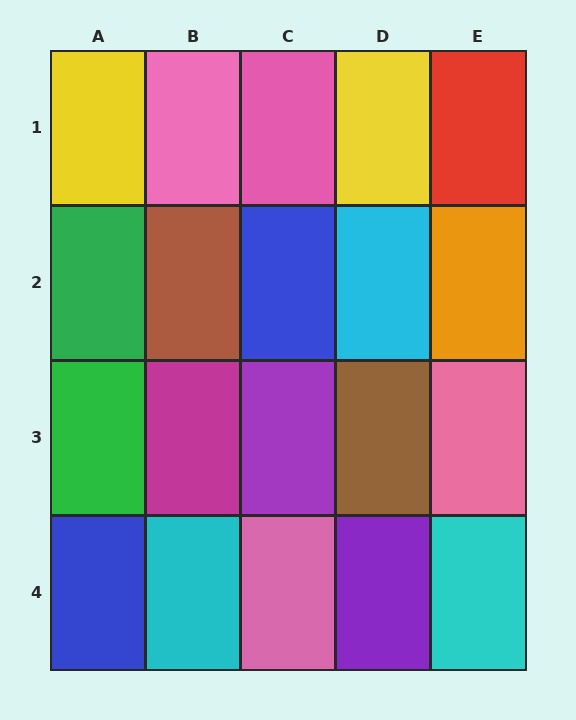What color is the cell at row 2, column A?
Green.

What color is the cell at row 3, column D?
Brown.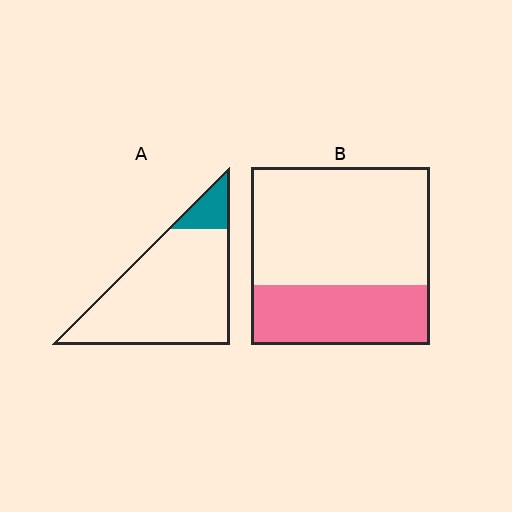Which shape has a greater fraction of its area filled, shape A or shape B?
Shape B.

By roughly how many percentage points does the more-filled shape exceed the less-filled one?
By roughly 20 percentage points (B over A).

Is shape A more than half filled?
No.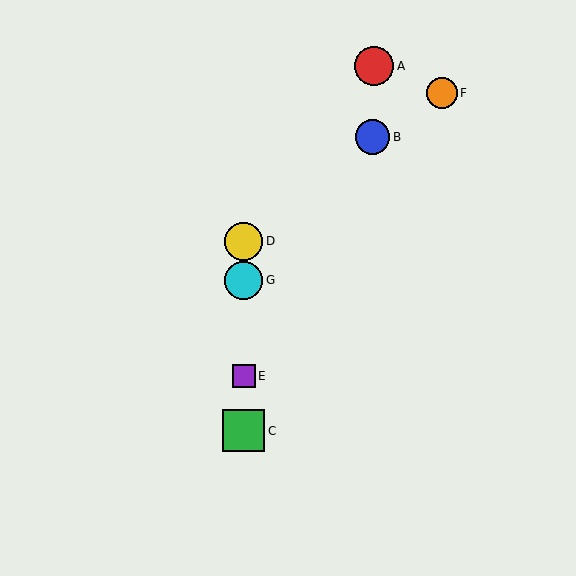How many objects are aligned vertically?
4 objects (C, D, E, G) are aligned vertically.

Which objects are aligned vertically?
Objects C, D, E, G are aligned vertically.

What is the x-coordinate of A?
Object A is at x≈374.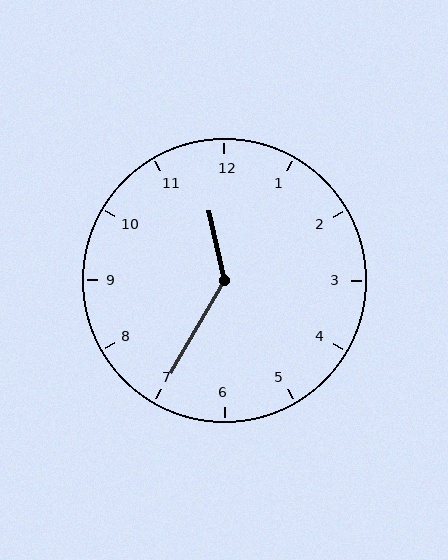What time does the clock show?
11:35.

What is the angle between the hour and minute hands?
Approximately 138 degrees.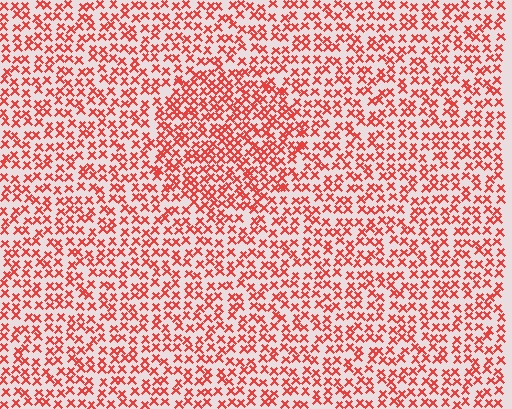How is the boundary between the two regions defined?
The boundary is defined by a change in element density (approximately 1.5x ratio). All elements are the same color, size, and shape.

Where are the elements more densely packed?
The elements are more densely packed inside the circle boundary.